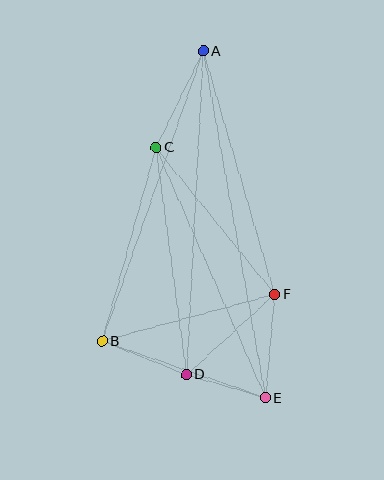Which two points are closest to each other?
Points D and E are closest to each other.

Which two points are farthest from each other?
Points A and E are farthest from each other.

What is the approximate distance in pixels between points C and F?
The distance between C and F is approximately 189 pixels.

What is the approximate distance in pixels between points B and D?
The distance between B and D is approximately 90 pixels.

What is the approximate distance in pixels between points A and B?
The distance between A and B is approximately 308 pixels.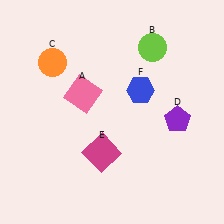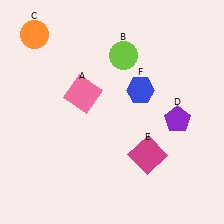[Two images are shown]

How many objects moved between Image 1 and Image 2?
3 objects moved between the two images.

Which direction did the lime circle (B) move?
The lime circle (B) moved left.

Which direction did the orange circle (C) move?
The orange circle (C) moved up.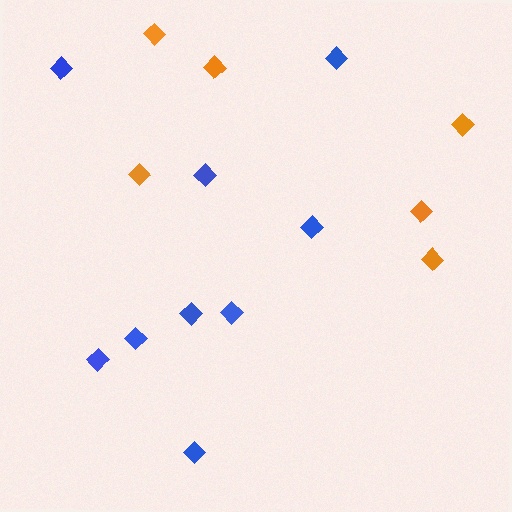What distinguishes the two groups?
There are 2 groups: one group of blue diamonds (9) and one group of orange diamonds (6).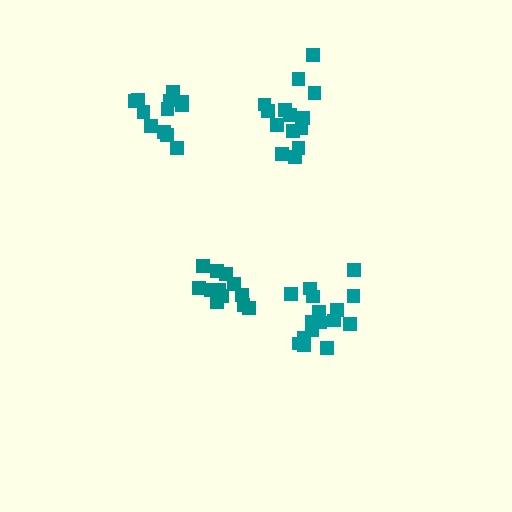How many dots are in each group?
Group 1: 13 dots, Group 2: 16 dots, Group 3: 12 dots, Group 4: 14 dots (55 total).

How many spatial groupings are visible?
There are 4 spatial groupings.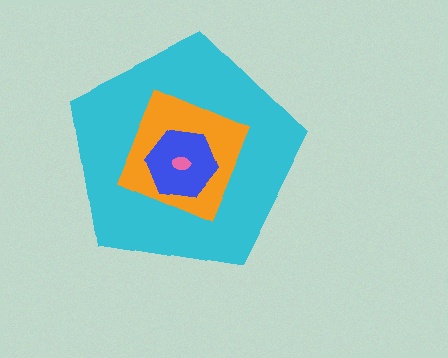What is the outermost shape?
The cyan pentagon.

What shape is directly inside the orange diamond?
The blue hexagon.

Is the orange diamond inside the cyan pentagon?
Yes.